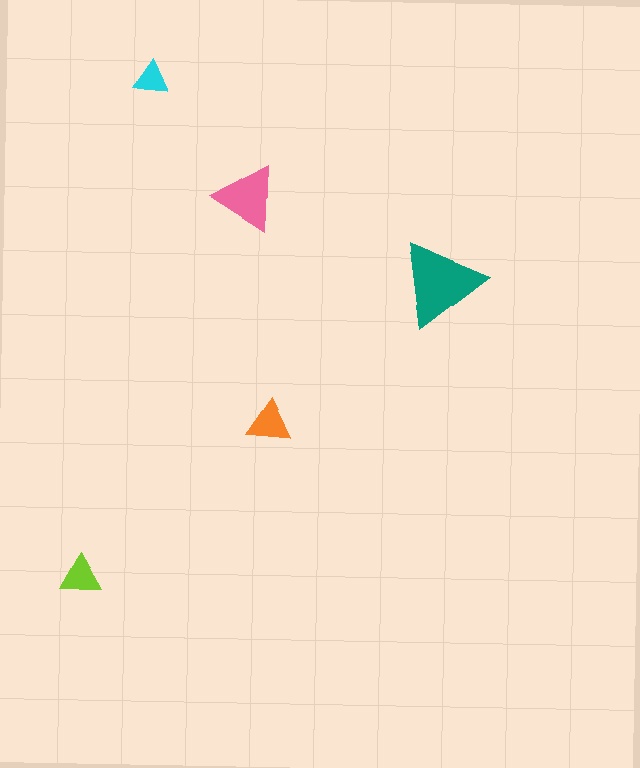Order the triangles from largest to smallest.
the teal one, the pink one, the orange one, the lime one, the cyan one.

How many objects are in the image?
There are 5 objects in the image.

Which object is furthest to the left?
The lime triangle is leftmost.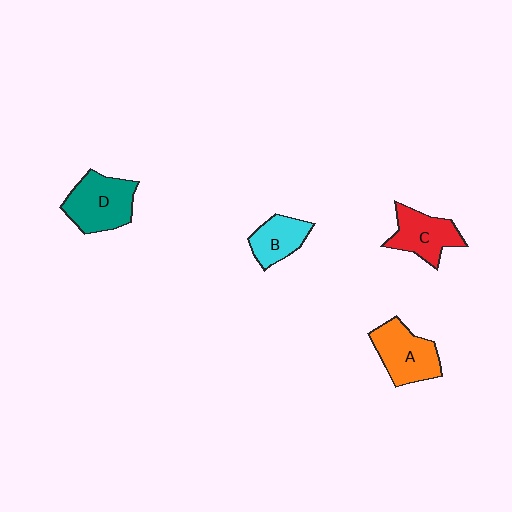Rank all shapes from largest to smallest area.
From largest to smallest: D (teal), A (orange), C (red), B (cyan).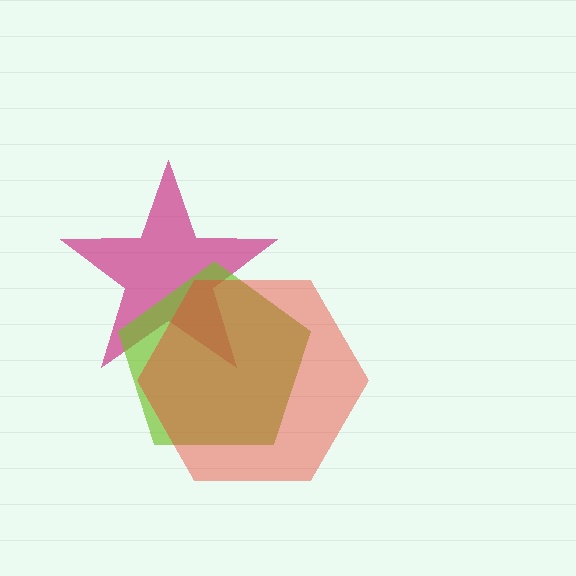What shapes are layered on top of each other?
The layered shapes are: a magenta star, a lime pentagon, a red hexagon.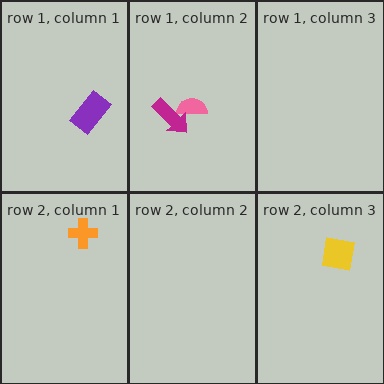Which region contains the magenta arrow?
The row 1, column 2 region.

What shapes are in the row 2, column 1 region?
The orange cross.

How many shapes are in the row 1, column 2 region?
2.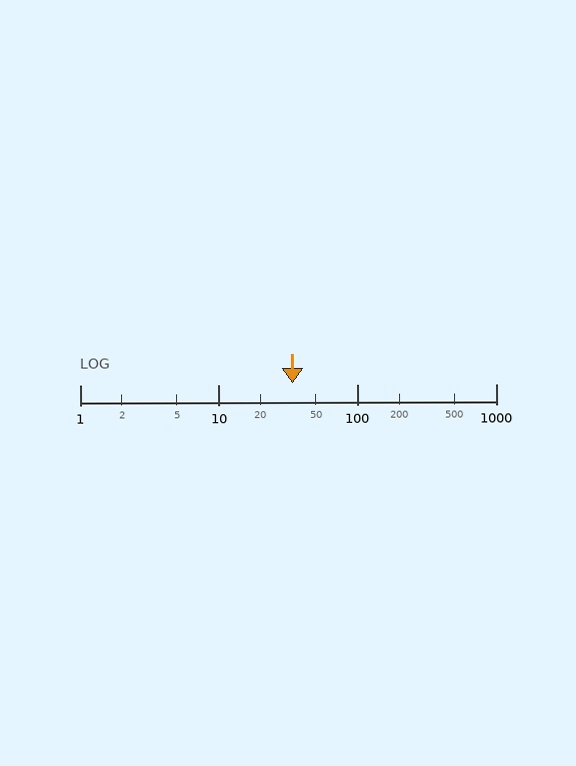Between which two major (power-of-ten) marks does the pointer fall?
The pointer is between 10 and 100.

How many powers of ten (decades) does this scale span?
The scale spans 3 decades, from 1 to 1000.